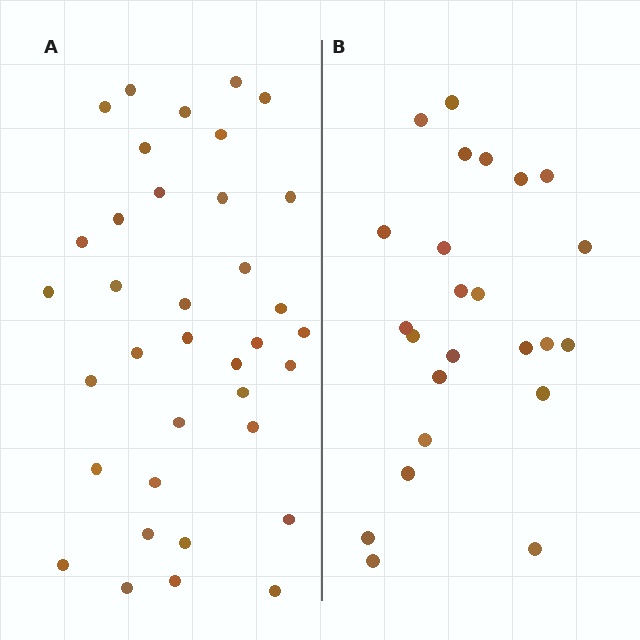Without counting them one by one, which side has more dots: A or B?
Region A (the left region) has more dots.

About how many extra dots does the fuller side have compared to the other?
Region A has roughly 12 or so more dots than region B.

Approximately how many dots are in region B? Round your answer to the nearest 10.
About 20 dots. (The exact count is 24, which rounds to 20.)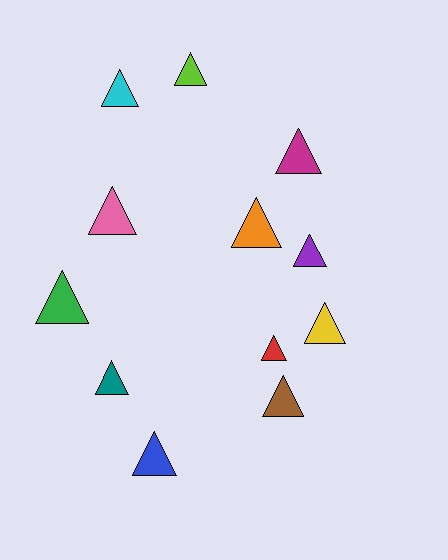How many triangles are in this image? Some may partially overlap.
There are 12 triangles.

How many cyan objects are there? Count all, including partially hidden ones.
There is 1 cyan object.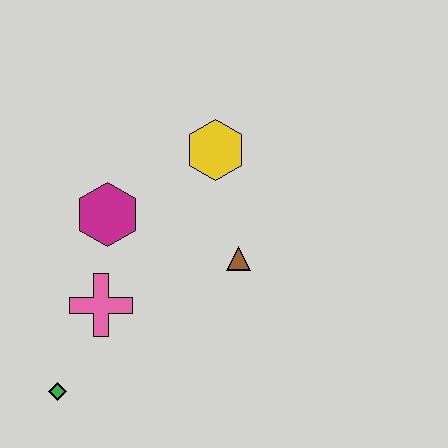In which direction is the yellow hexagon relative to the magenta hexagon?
The yellow hexagon is to the right of the magenta hexagon.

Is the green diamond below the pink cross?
Yes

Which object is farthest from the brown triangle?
The green diamond is farthest from the brown triangle.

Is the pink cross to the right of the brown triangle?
No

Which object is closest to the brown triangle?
The yellow hexagon is closest to the brown triangle.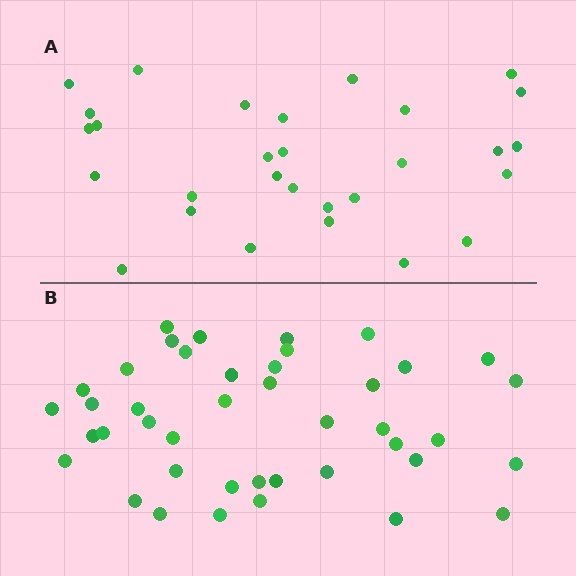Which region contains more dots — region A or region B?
Region B (the bottom region) has more dots.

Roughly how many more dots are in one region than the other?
Region B has approximately 15 more dots than region A.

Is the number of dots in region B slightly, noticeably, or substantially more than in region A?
Region B has noticeably more, but not dramatically so. The ratio is roughly 1.4 to 1.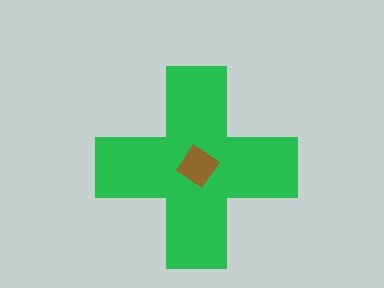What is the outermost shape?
The green cross.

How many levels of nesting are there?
2.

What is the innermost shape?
The brown diamond.